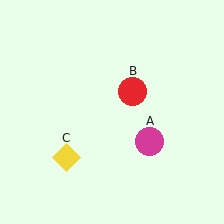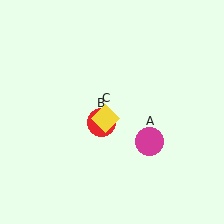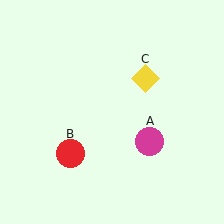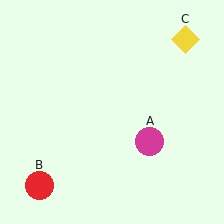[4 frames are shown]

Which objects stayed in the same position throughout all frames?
Magenta circle (object A) remained stationary.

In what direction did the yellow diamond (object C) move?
The yellow diamond (object C) moved up and to the right.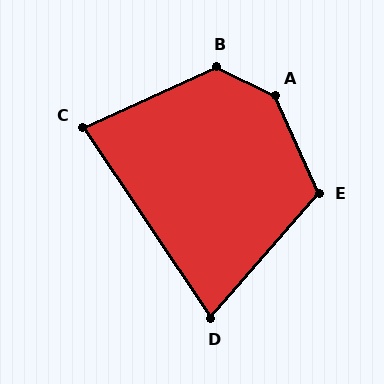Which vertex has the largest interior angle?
A, at approximately 140 degrees.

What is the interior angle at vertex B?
Approximately 130 degrees (obtuse).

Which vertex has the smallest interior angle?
D, at approximately 75 degrees.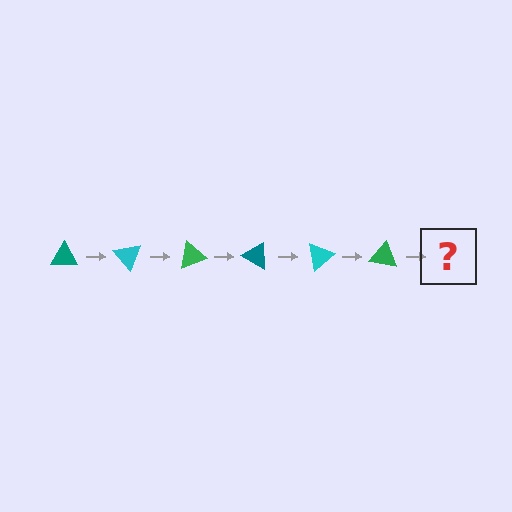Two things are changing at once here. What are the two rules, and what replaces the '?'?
The two rules are that it rotates 50 degrees each step and the color cycles through teal, cyan, and green. The '?' should be a teal triangle, rotated 300 degrees from the start.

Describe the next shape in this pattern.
It should be a teal triangle, rotated 300 degrees from the start.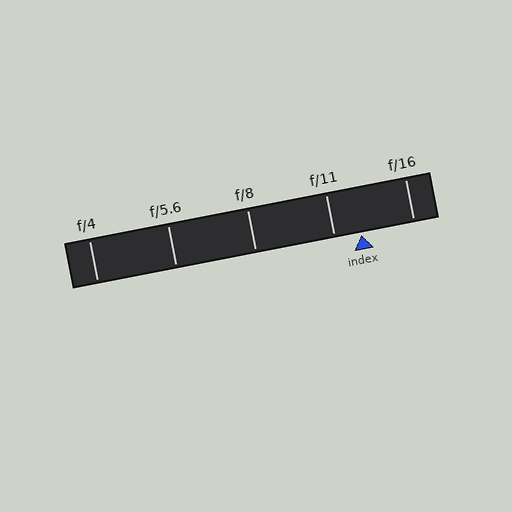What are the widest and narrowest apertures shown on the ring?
The widest aperture shown is f/4 and the narrowest is f/16.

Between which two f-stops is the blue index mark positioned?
The index mark is between f/11 and f/16.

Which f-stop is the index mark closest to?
The index mark is closest to f/11.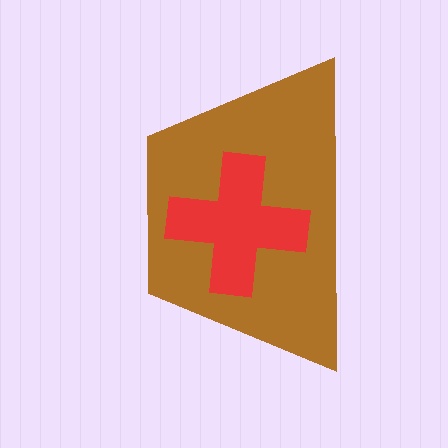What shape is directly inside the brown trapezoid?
The red cross.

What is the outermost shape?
The brown trapezoid.